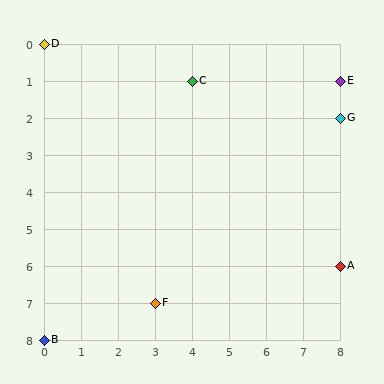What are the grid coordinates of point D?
Point D is at grid coordinates (0, 0).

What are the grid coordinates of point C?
Point C is at grid coordinates (4, 1).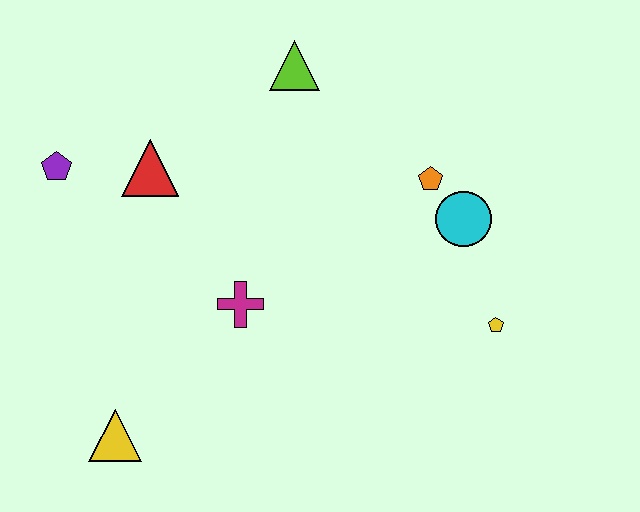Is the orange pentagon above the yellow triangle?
Yes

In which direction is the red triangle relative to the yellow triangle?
The red triangle is above the yellow triangle.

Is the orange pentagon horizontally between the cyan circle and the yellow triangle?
Yes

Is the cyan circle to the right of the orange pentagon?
Yes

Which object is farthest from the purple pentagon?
The yellow pentagon is farthest from the purple pentagon.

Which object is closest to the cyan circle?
The orange pentagon is closest to the cyan circle.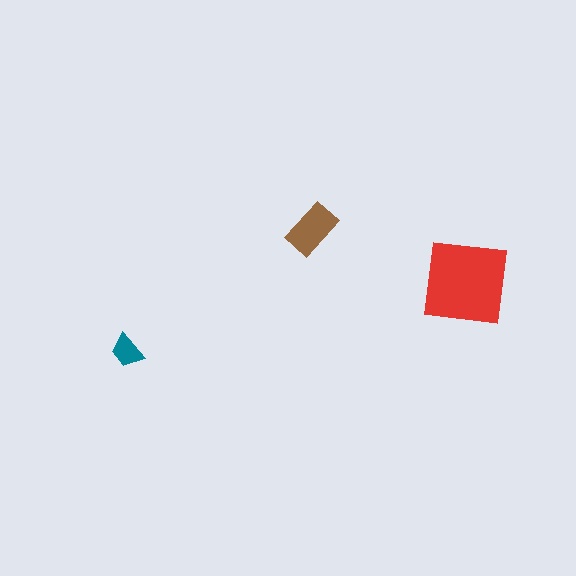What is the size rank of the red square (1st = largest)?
1st.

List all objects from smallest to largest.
The teal trapezoid, the brown rectangle, the red square.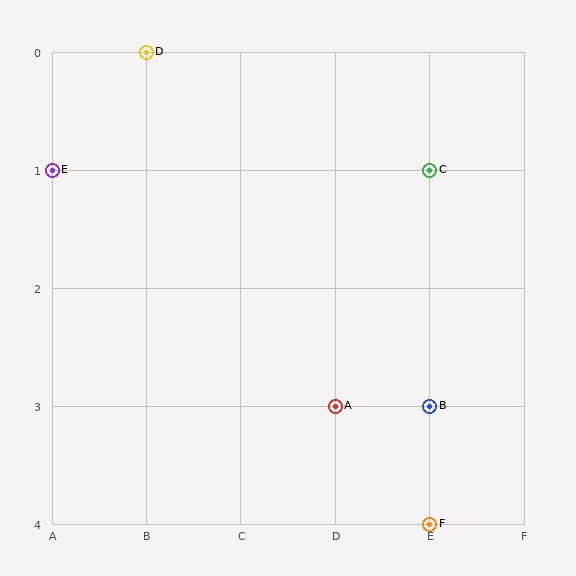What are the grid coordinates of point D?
Point D is at grid coordinates (B, 0).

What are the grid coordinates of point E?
Point E is at grid coordinates (A, 1).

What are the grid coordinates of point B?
Point B is at grid coordinates (E, 3).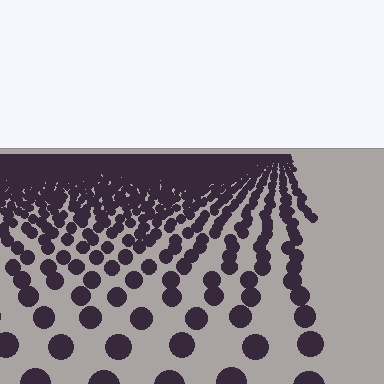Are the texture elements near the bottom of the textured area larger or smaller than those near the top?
Larger. Near the bottom, elements are closer to the viewer and appear at a bigger on-screen size.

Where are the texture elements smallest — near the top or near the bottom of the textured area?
Near the top.